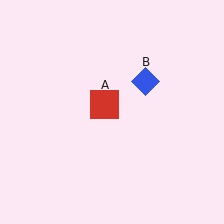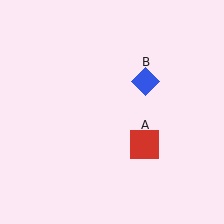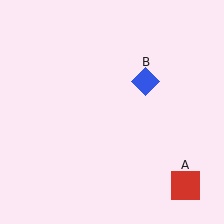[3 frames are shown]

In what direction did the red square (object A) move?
The red square (object A) moved down and to the right.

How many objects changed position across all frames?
1 object changed position: red square (object A).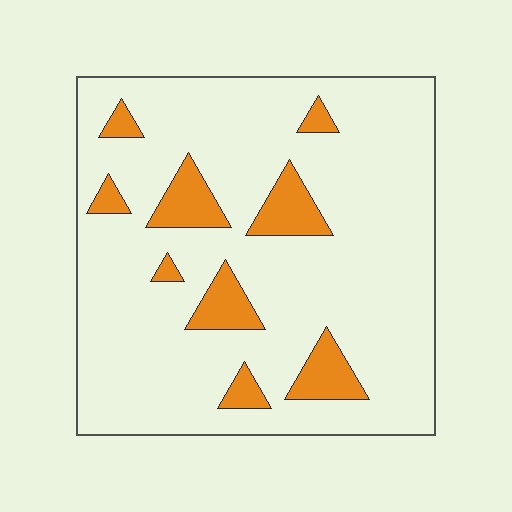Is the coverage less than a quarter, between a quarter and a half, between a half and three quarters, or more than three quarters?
Less than a quarter.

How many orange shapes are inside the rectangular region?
9.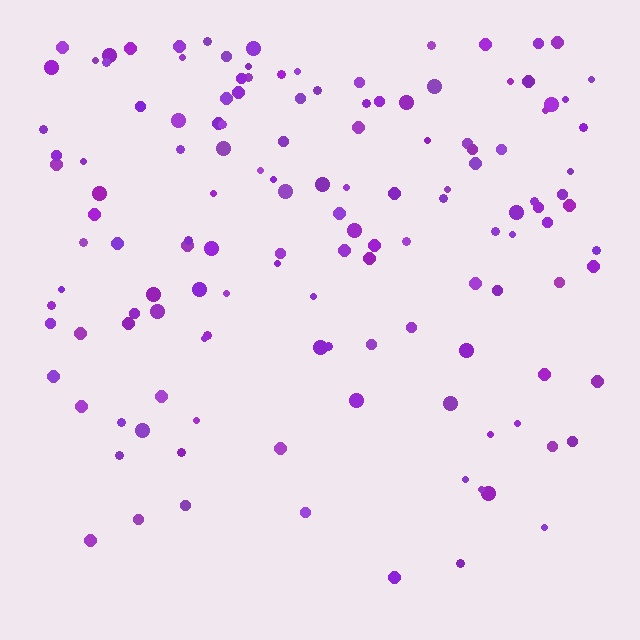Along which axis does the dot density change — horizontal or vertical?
Vertical.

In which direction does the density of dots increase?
From bottom to top, with the top side densest.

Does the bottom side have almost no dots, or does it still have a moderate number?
Still a moderate number, just noticeably fewer than the top.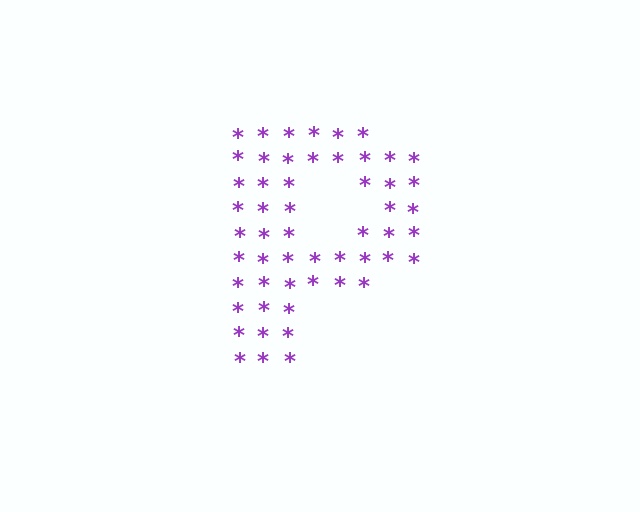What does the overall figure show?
The overall figure shows the letter P.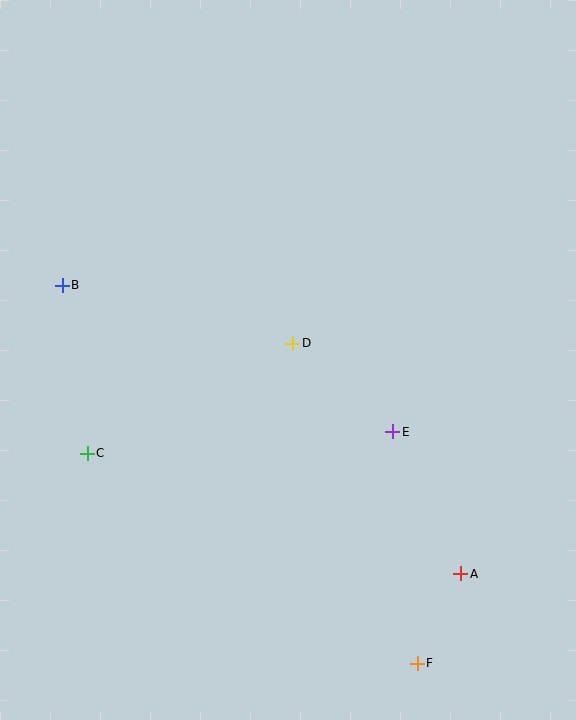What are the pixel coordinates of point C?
Point C is at (87, 453).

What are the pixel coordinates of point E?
Point E is at (393, 432).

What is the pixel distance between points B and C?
The distance between B and C is 170 pixels.